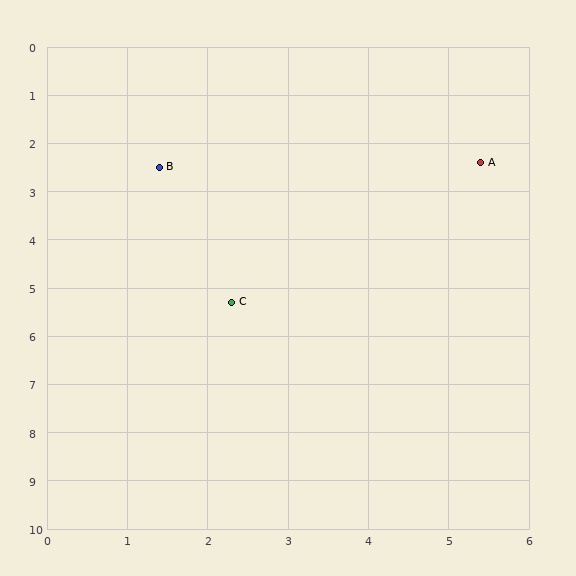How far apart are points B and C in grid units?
Points B and C are about 2.9 grid units apart.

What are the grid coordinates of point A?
Point A is at approximately (5.4, 2.4).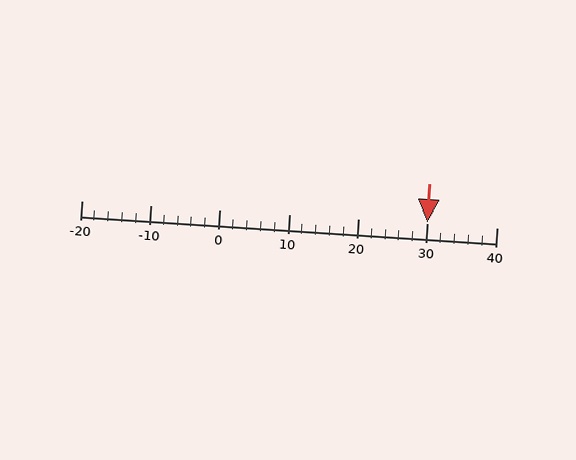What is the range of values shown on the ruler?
The ruler shows values from -20 to 40.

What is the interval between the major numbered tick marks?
The major tick marks are spaced 10 units apart.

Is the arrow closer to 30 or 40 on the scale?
The arrow is closer to 30.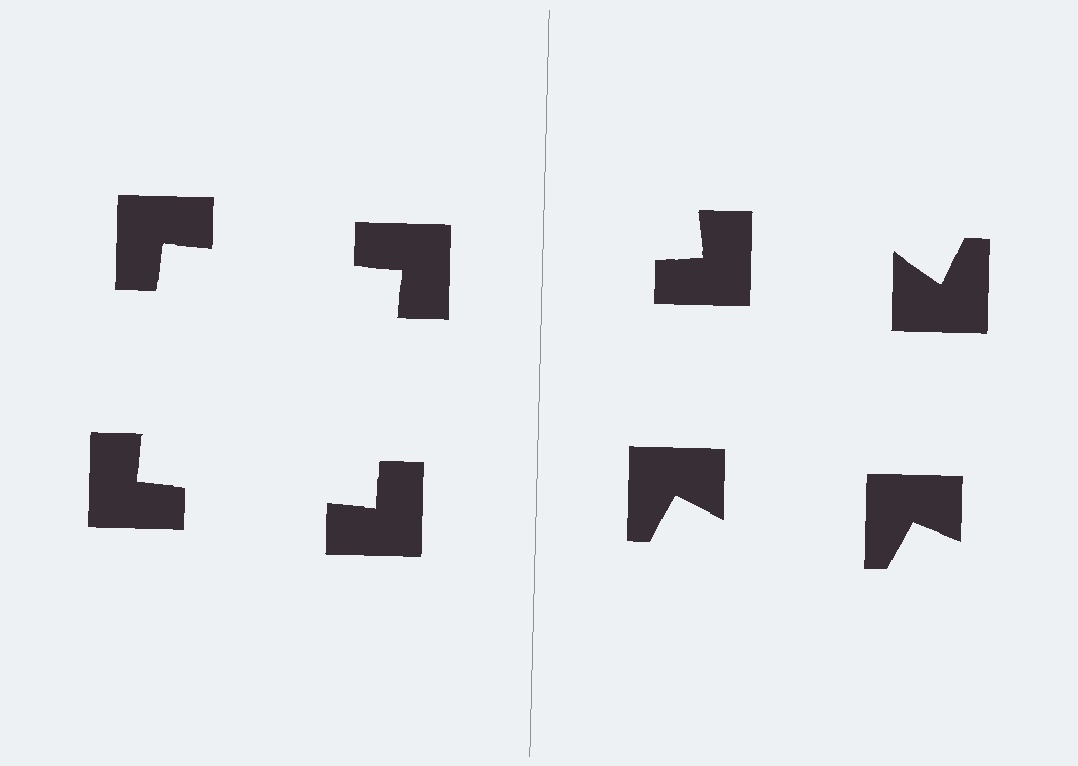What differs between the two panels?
The notched squares are positioned identically on both sides; only the wedge orientations differ. On the left they align to a square; on the right they are misaligned.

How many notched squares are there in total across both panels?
8 — 4 on each side.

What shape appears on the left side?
An illusory square.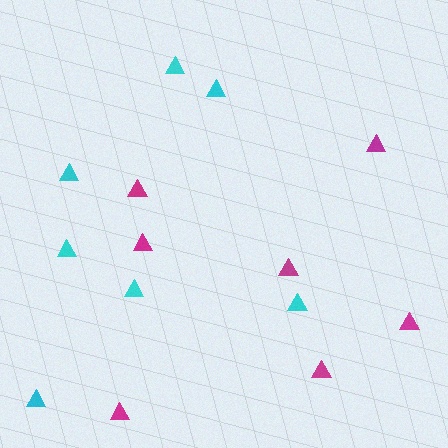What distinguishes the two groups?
There are 2 groups: one group of cyan triangles (7) and one group of magenta triangles (7).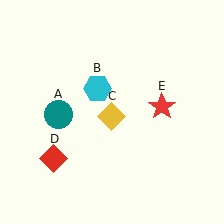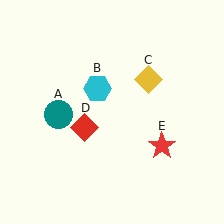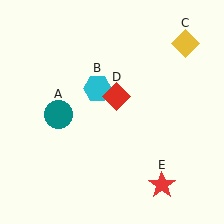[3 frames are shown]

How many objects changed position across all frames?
3 objects changed position: yellow diamond (object C), red diamond (object D), red star (object E).